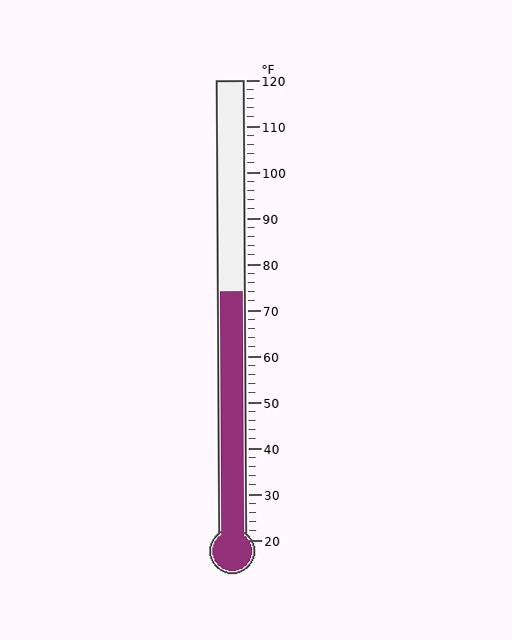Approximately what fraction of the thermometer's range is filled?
The thermometer is filled to approximately 55% of its range.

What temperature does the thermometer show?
The thermometer shows approximately 74°F.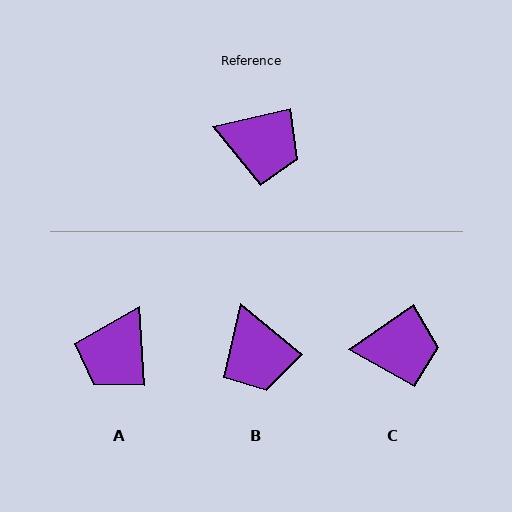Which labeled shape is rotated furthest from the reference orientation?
A, about 100 degrees away.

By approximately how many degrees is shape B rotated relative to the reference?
Approximately 52 degrees clockwise.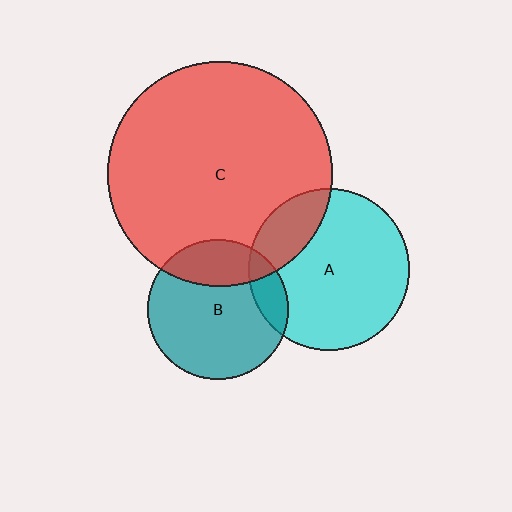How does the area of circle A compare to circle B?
Approximately 1.3 times.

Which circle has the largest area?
Circle C (red).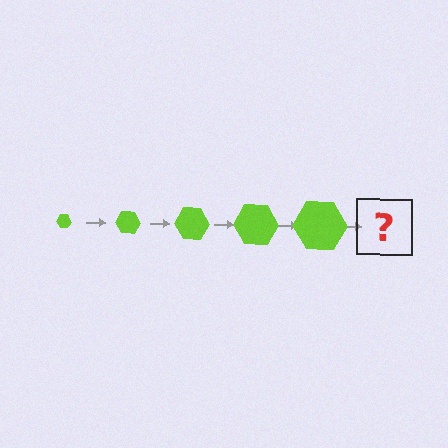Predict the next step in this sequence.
The next step is a lime hexagon, larger than the previous one.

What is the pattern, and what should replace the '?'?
The pattern is that the hexagon gets progressively larger each step. The '?' should be a lime hexagon, larger than the previous one.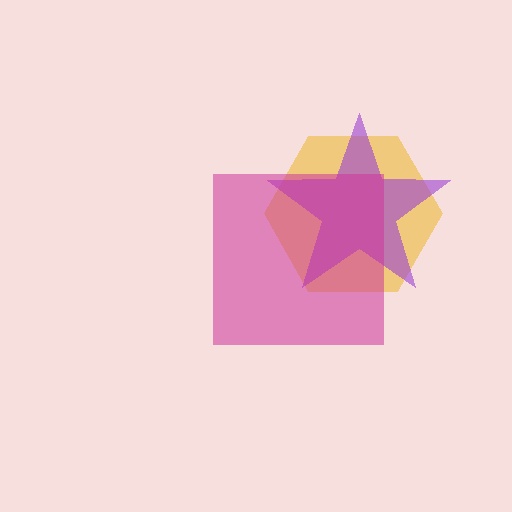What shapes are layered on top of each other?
The layered shapes are: a yellow hexagon, a purple star, a magenta square.